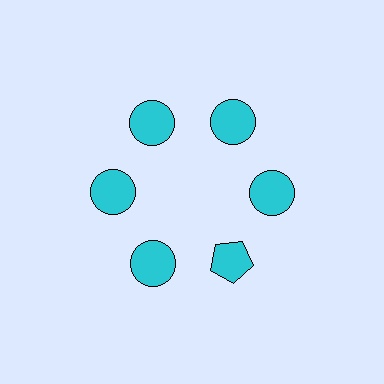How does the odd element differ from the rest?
It has a different shape: pentagon instead of circle.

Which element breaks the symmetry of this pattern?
The cyan pentagon at roughly the 5 o'clock position breaks the symmetry. All other shapes are cyan circles.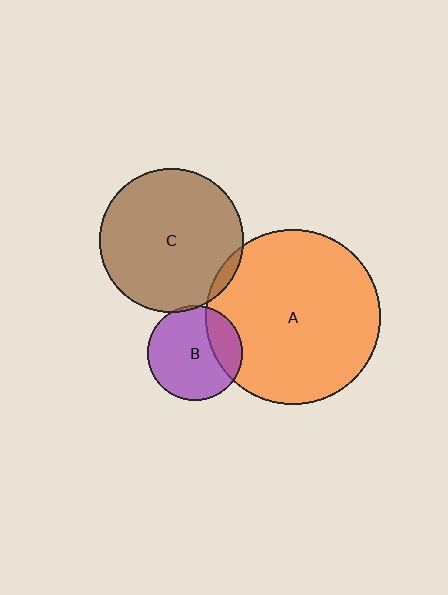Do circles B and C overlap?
Yes.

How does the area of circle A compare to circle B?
Approximately 3.4 times.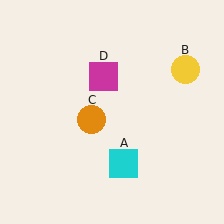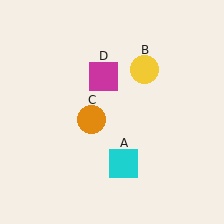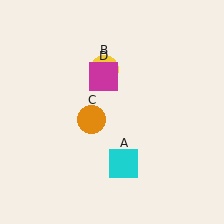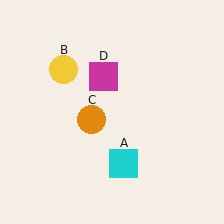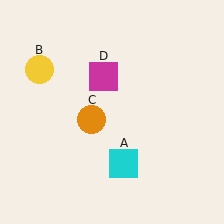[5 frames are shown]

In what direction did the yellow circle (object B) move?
The yellow circle (object B) moved left.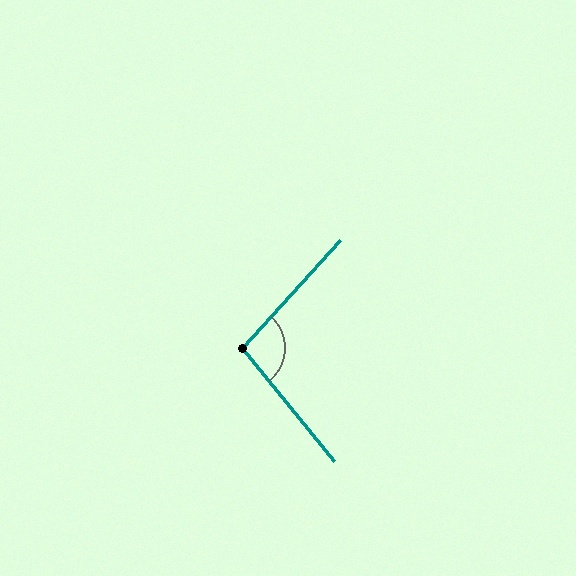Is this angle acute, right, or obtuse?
It is obtuse.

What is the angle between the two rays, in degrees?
Approximately 99 degrees.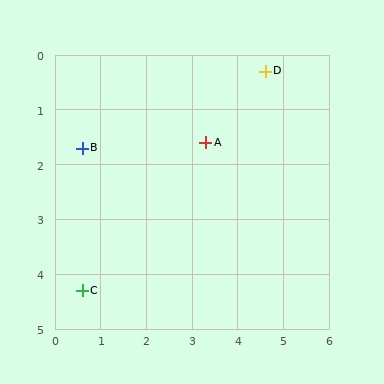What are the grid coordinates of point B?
Point B is at approximately (0.6, 1.7).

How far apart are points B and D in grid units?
Points B and D are about 4.2 grid units apart.